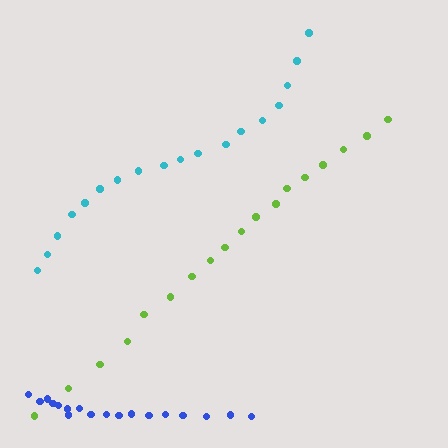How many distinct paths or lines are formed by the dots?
There are 3 distinct paths.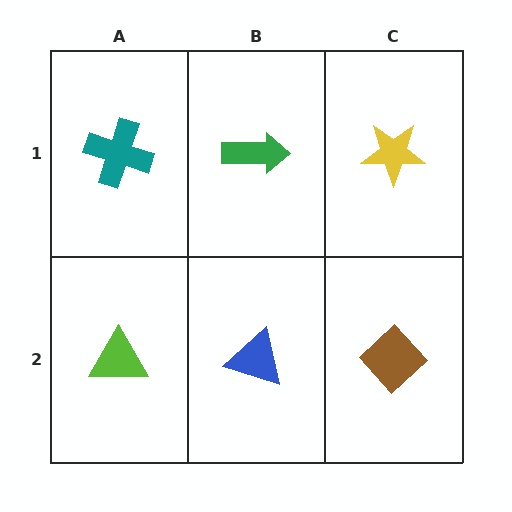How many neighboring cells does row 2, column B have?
3.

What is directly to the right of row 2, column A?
A blue triangle.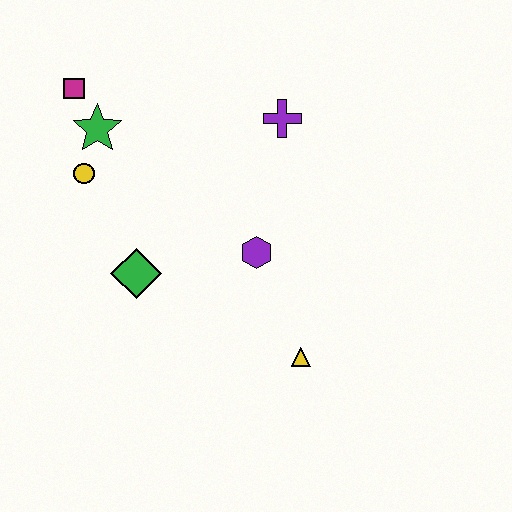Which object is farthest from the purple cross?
The yellow triangle is farthest from the purple cross.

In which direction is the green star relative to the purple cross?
The green star is to the left of the purple cross.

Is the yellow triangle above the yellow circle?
No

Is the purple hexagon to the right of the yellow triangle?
No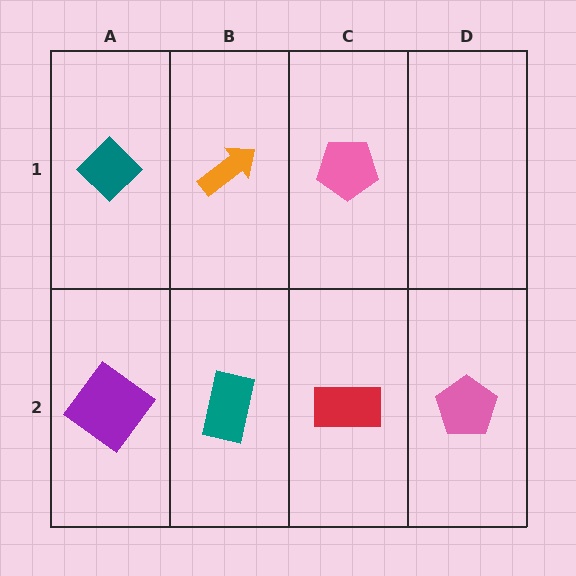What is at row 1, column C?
A pink pentagon.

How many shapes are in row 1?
3 shapes.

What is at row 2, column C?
A red rectangle.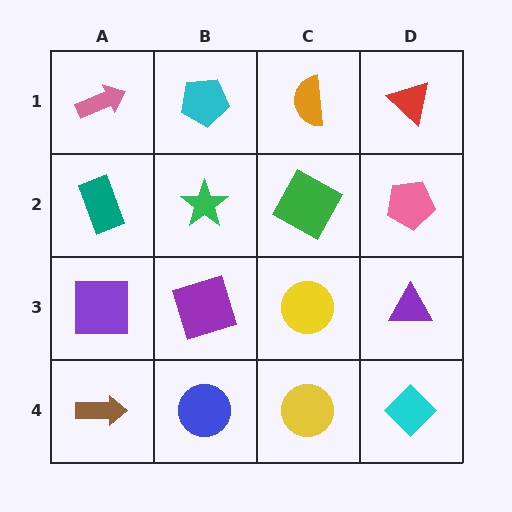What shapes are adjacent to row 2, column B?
A cyan pentagon (row 1, column B), a purple square (row 3, column B), a teal rectangle (row 2, column A), a green square (row 2, column C).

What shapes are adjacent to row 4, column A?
A purple square (row 3, column A), a blue circle (row 4, column B).